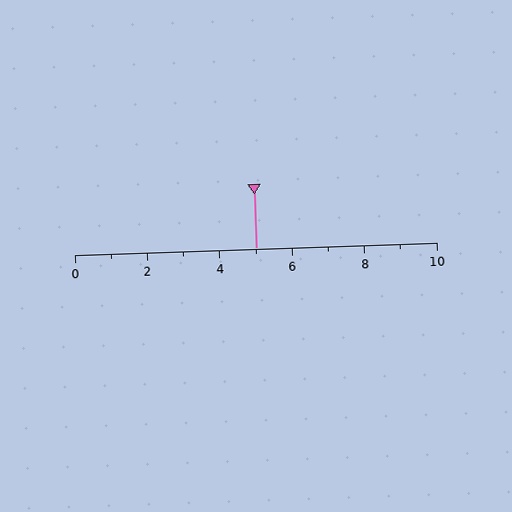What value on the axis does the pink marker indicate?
The marker indicates approximately 5.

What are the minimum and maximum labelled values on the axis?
The axis runs from 0 to 10.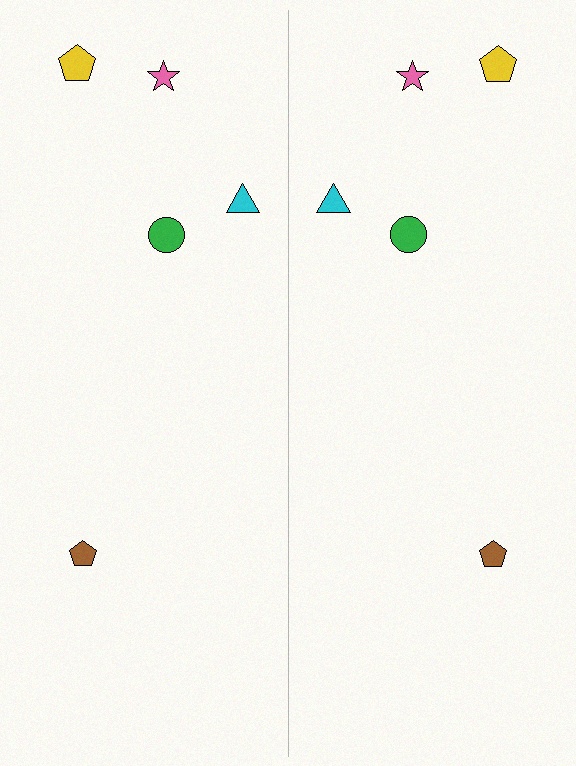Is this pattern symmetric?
Yes, this pattern has bilateral (reflection) symmetry.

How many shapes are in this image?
There are 10 shapes in this image.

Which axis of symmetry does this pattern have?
The pattern has a vertical axis of symmetry running through the center of the image.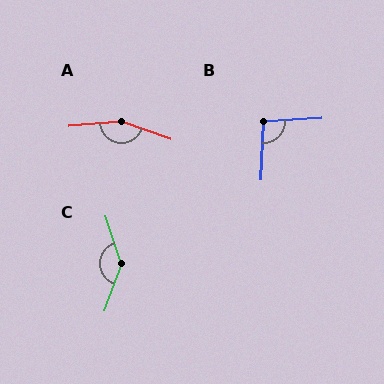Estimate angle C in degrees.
Approximately 142 degrees.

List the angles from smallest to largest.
B (96°), C (142°), A (156°).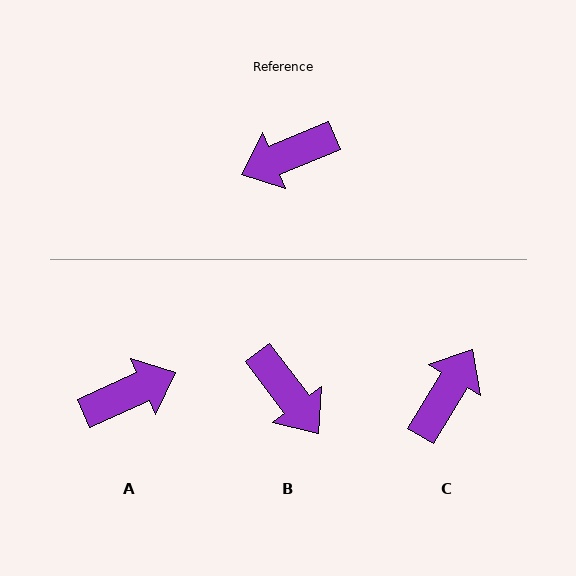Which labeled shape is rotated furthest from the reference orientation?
A, about 179 degrees away.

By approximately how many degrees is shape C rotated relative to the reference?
Approximately 144 degrees clockwise.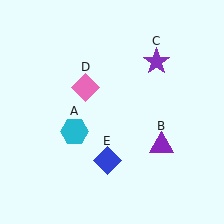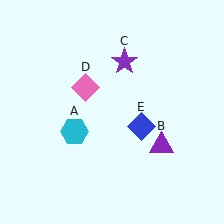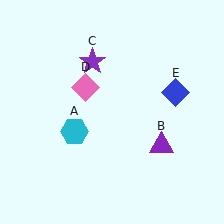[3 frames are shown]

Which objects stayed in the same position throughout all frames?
Cyan hexagon (object A) and purple triangle (object B) and pink diamond (object D) remained stationary.